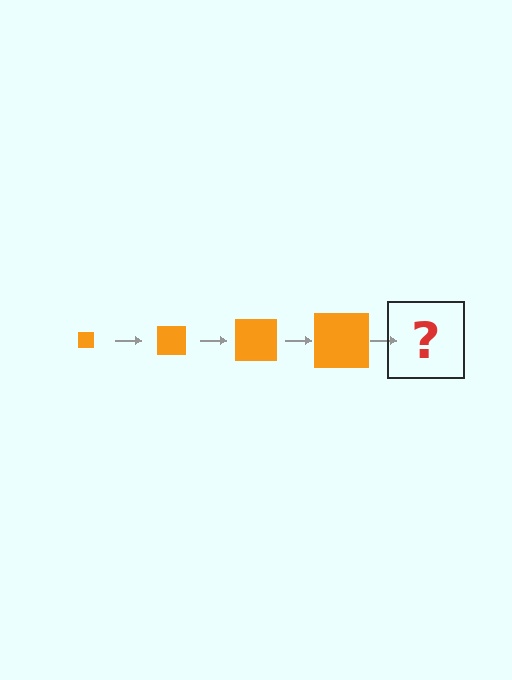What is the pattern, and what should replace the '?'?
The pattern is that the square gets progressively larger each step. The '?' should be an orange square, larger than the previous one.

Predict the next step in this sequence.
The next step is an orange square, larger than the previous one.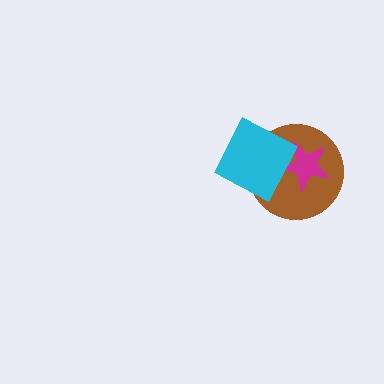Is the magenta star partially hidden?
Yes, it is partially covered by another shape.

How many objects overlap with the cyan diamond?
2 objects overlap with the cyan diamond.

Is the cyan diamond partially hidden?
No, no other shape covers it.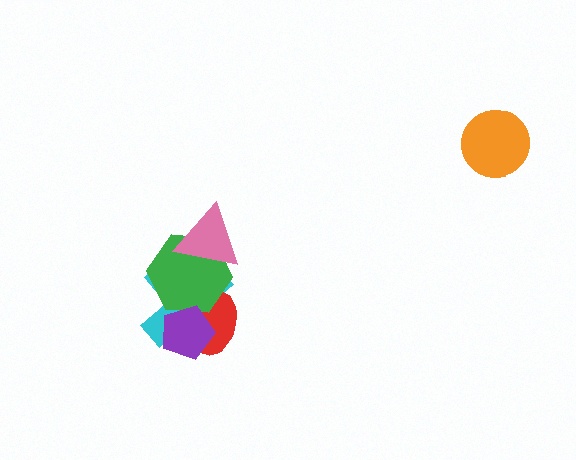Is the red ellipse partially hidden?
Yes, it is partially covered by another shape.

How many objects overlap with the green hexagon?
4 objects overlap with the green hexagon.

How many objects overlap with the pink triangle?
2 objects overlap with the pink triangle.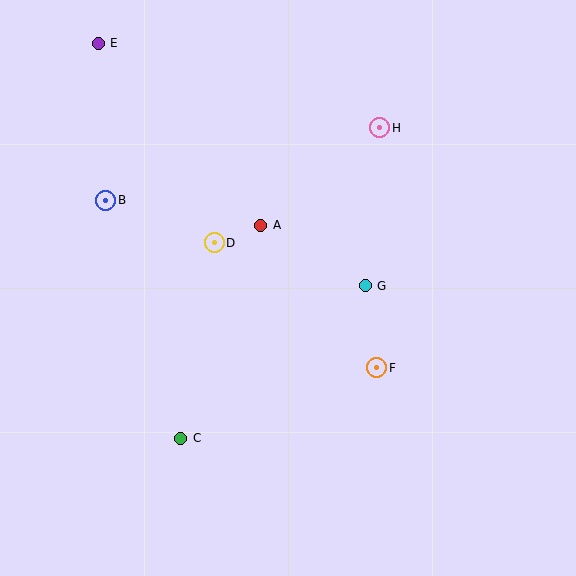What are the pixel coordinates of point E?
Point E is at (98, 43).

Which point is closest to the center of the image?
Point A at (261, 225) is closest to the center.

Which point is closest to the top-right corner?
Point H is closest to the top-right corner.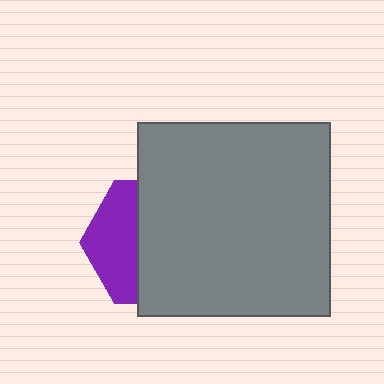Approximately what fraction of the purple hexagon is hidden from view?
Roughly 62% of the purple hexagon is hidden behind the gray square.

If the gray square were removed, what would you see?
You would see the complete purple hexagon.